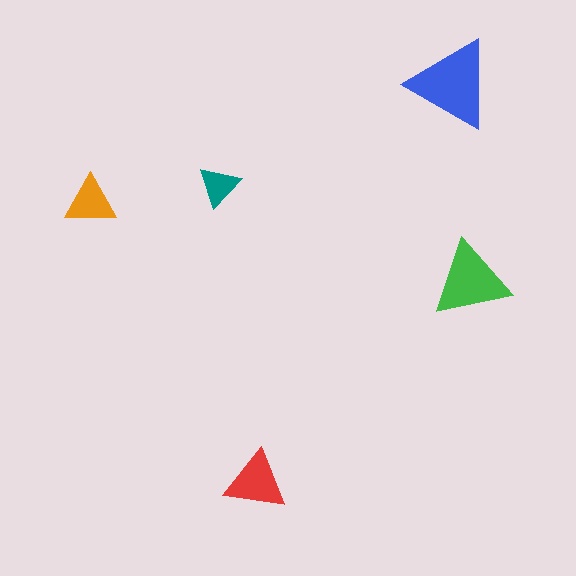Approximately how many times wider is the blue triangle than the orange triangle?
About 1.5 times wider.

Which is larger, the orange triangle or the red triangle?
The red one.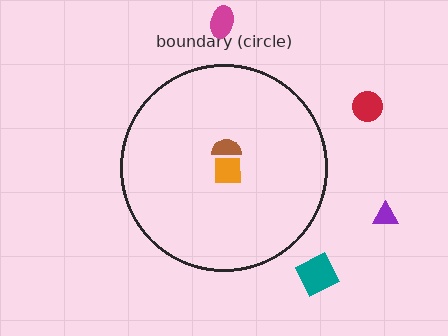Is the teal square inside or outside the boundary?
Outside.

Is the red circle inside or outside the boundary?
Outside.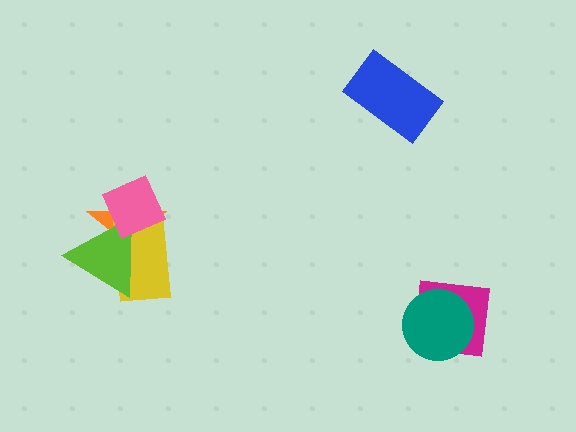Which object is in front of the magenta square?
The teal circle is in front of the magenta square.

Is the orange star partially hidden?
Yes, it is partially covered by another shape.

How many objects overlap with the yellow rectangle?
3 objects overlap with the yellow rectangle.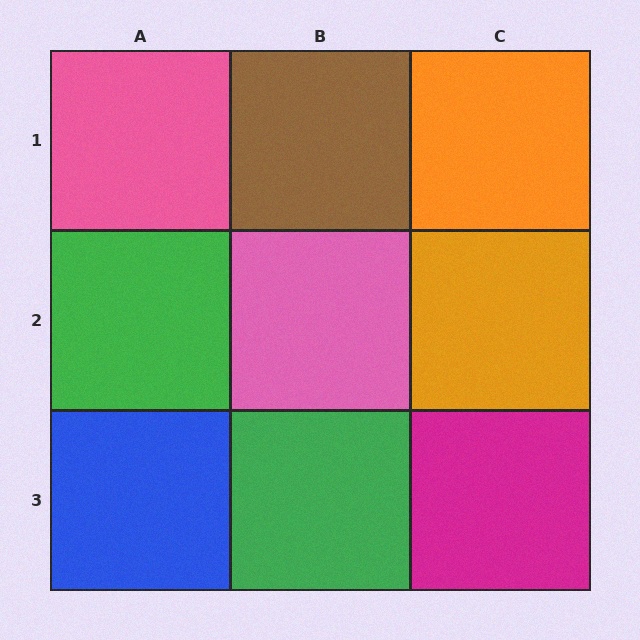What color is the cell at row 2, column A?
Green.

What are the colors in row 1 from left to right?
Pink, brown, orange.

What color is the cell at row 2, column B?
Pink.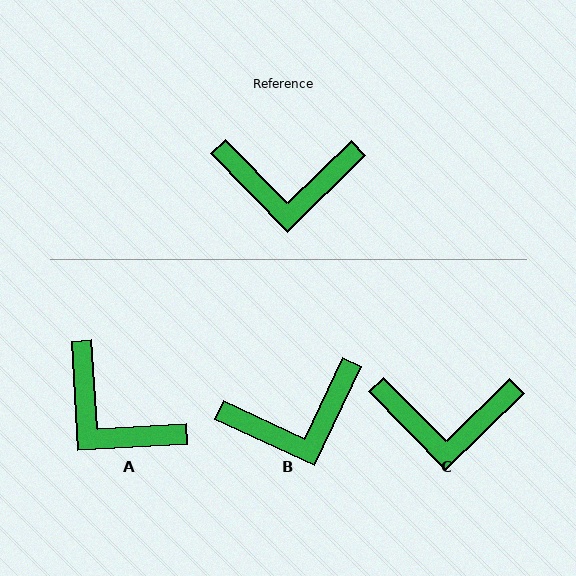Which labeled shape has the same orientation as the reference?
C.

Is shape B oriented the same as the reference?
No, it is off by about 20 degrees.